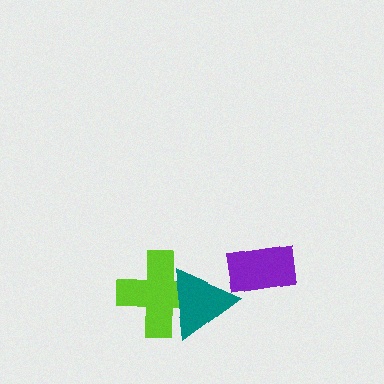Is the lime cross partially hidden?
Yes, it is partially covered by another shape.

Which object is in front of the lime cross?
The teal triangle is in front of the lime cross.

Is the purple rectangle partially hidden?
No, no other shape covers it.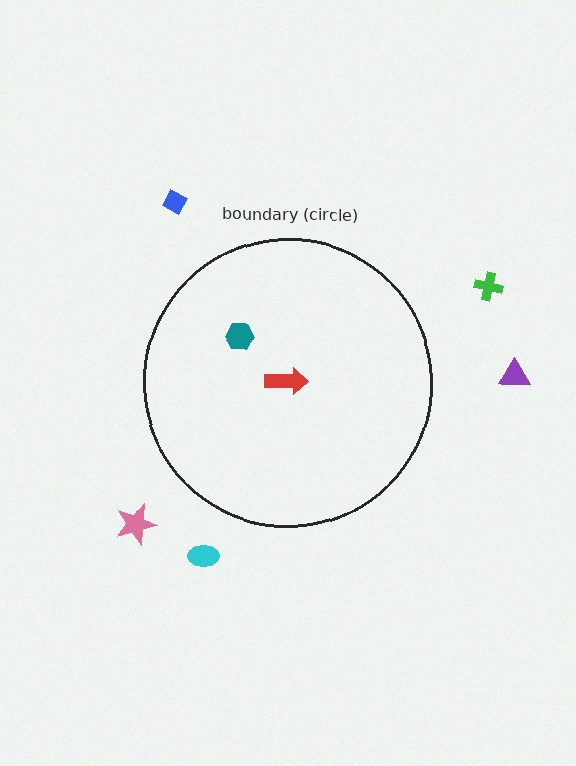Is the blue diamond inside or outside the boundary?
Outside.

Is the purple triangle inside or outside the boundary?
Outside.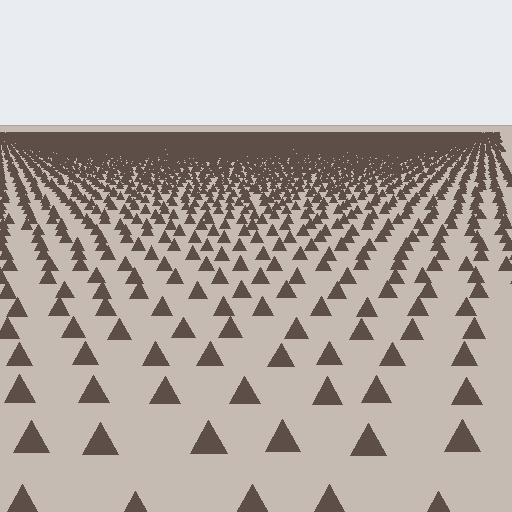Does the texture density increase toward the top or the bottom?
Density increases toward the top.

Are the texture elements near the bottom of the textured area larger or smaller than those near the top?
Larger. Near the bottom, elements are closer to the viewer and appear at a bigger on-screen size.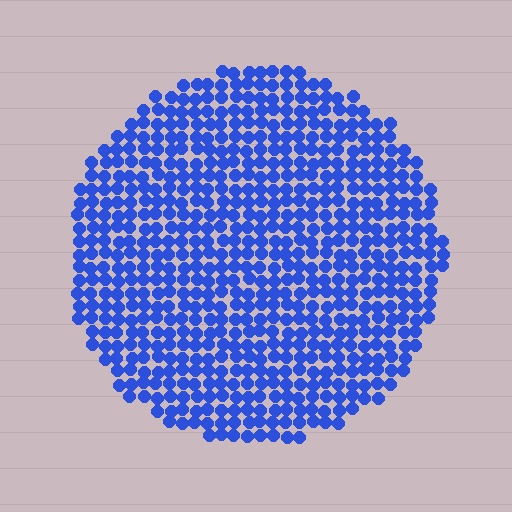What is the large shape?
The large shape is a circle.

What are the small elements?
The small elements are circles.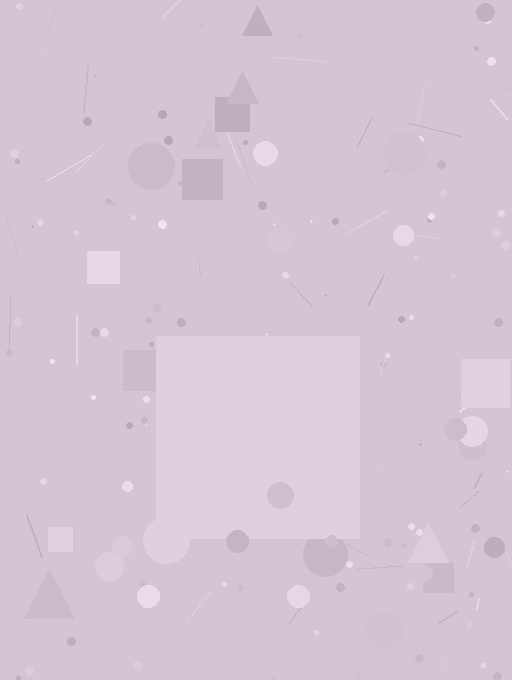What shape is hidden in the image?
A square is hidden in the image.